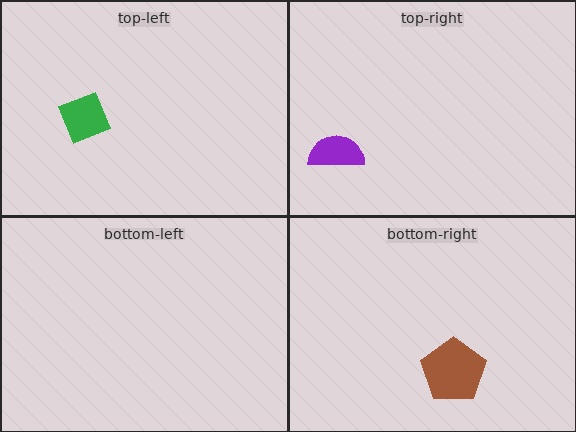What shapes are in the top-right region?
The purple semicircle.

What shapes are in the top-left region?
The green diamond.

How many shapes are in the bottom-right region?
1.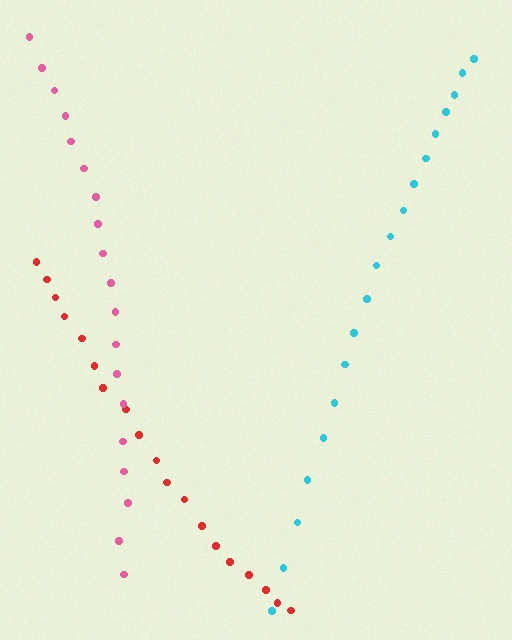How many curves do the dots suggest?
There are 3 distinct paths.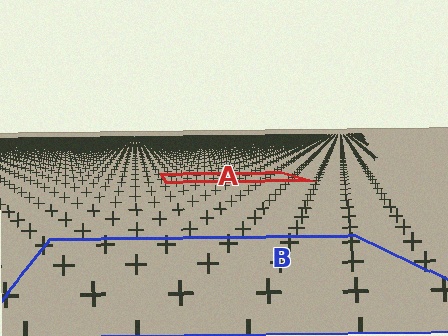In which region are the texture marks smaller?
The texture marks are smaller in region A, because it is farther away.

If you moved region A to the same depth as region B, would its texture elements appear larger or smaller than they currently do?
They would appear larger. At a closer depth, the same texture elements are projected at a bigger on-screen size.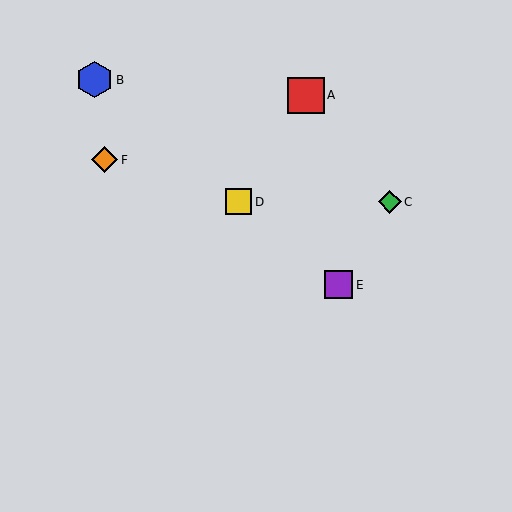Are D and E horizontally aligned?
No, D is at y≈202 and E is at y≈285.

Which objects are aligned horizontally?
Objects C, D are aligned horizontally.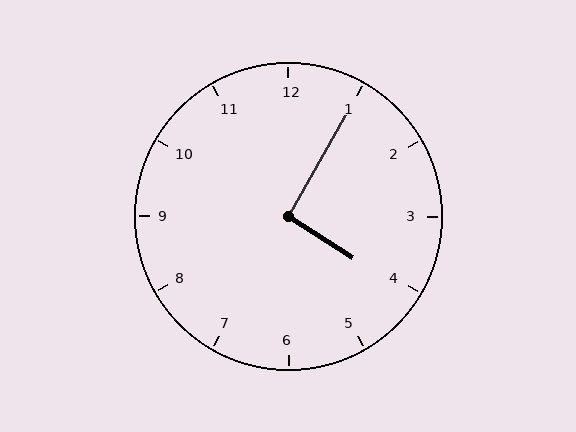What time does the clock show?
4:05.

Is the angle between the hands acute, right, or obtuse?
It is right.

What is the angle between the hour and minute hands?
Approximately 92 degrees.